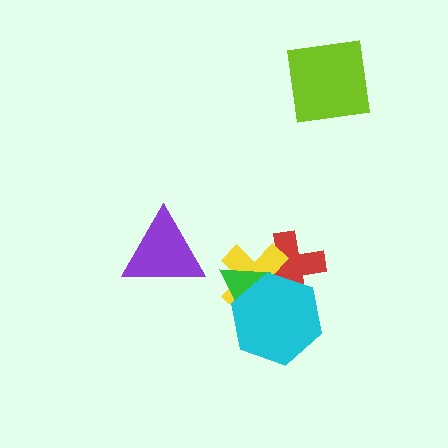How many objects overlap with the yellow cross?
3 objects overlap with the yellow cross.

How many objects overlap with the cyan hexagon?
3 objects overlap with the cyan hexagon.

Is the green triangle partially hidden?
Yes, it is partially covered by another shape.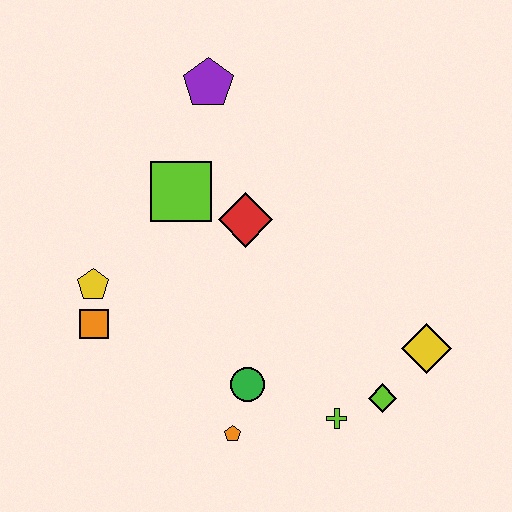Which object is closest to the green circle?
The orange pentagon is closest to the green circle.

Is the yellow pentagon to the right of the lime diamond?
No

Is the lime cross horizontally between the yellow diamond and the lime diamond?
No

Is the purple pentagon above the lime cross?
Yes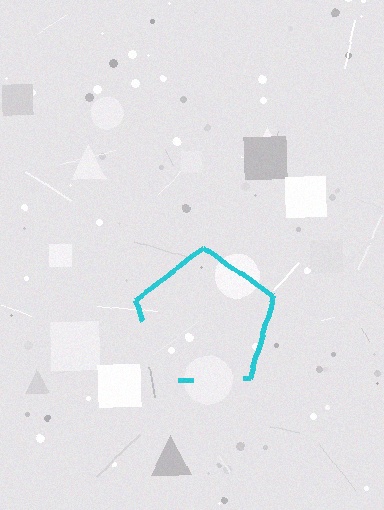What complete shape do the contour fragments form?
The contour fragments form a pentagon.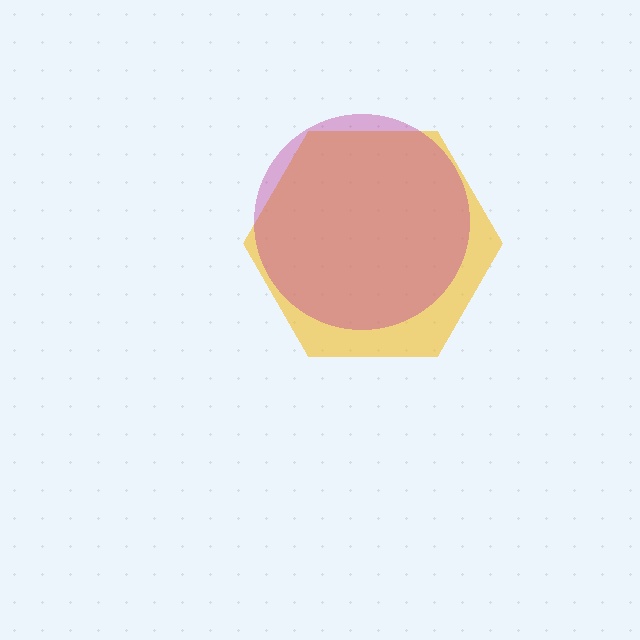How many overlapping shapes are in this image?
There are 2 overlapping shapes in the image.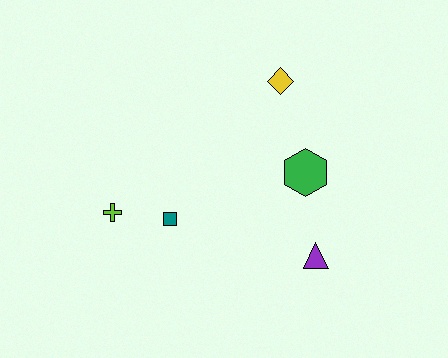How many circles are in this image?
There are no circles.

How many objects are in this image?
There are 5 objects.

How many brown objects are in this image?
There are no brown objects.